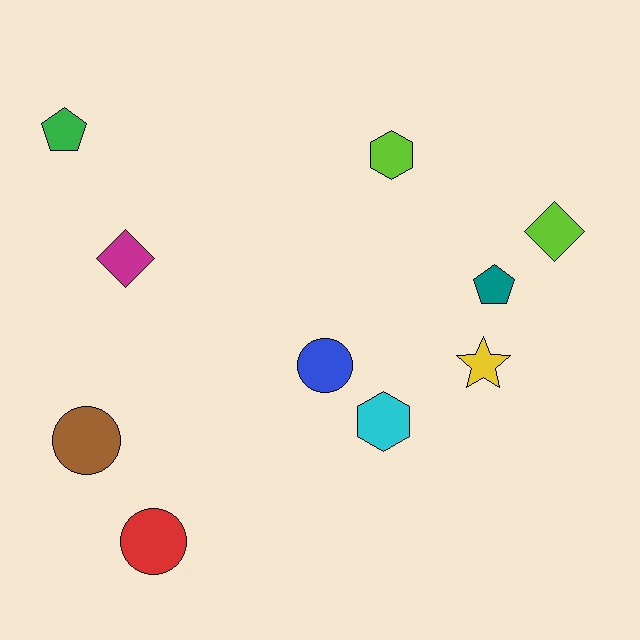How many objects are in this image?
There are 10 objects.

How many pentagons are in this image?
There are 2 pentagons.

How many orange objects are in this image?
There are no orange objects.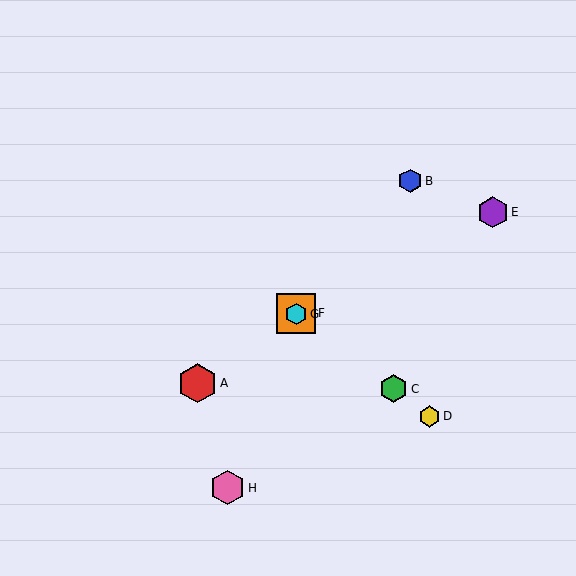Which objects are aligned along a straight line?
Objects C, D, F, G are aligned along a straight line.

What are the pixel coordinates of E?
Object E is at (493, 212).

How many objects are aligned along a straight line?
4 objects (C, D, F, G) are aligned along a straight line.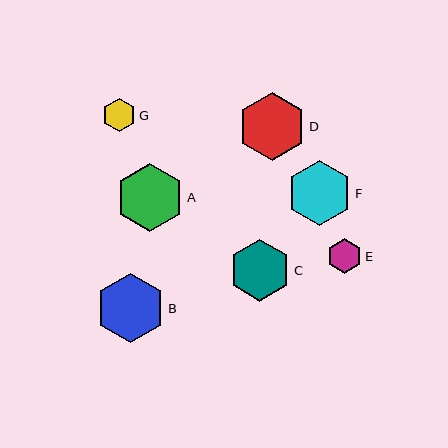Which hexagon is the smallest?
Hexagon G is the smallest with a size of approximately 34 pixels.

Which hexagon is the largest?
Hexagon B is the largest with a size of approximately 70 pixels.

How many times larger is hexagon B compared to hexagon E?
Hexagon B is approximately 2.0 times the size of hexagon E.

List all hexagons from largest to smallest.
From largest to smallest: B, A, D, F, C, E, G.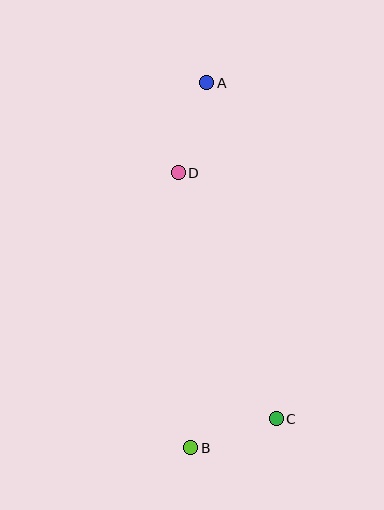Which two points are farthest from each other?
Points A and B are farthest from each other.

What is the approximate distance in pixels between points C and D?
The distance between C and D is approximately 265 pixels.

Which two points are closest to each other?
Points B and C are closest to each other.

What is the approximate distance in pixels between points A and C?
The distance between A and C is approximately 343 pixels.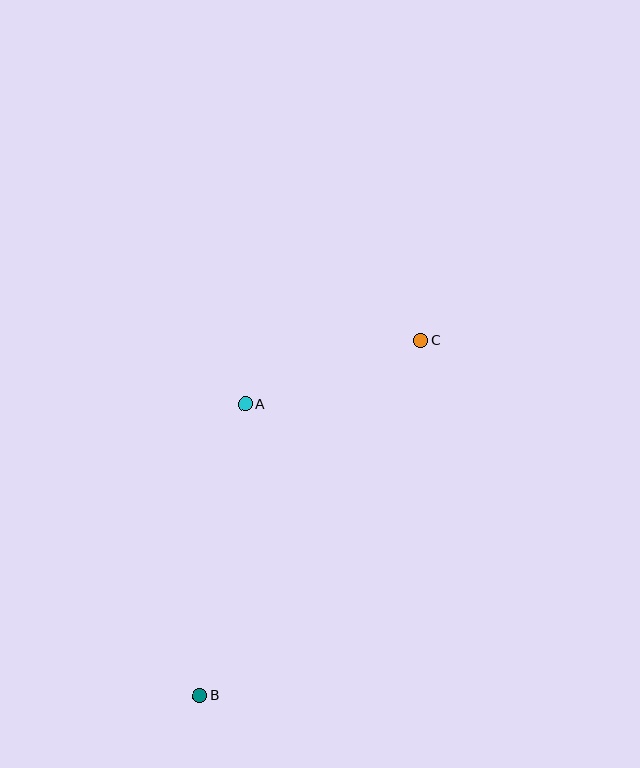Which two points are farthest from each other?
Points B and C are farthest from each other.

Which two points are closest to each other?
Points A and C are closest to each other.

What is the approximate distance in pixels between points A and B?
The distance between A and B is approximately 295 pixels.